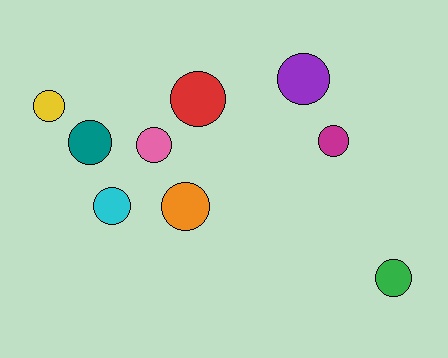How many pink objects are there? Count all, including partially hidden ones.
There is 1 pink object.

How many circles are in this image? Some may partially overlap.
There are 9 circles.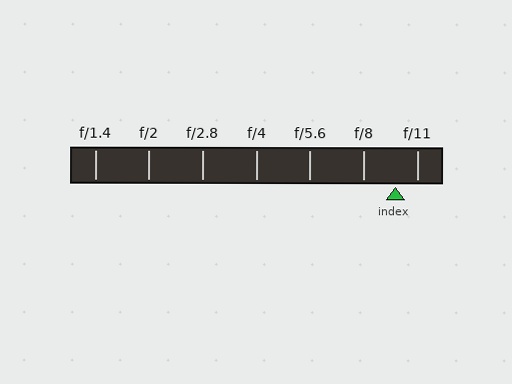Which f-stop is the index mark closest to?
The index mark is closest to f/11.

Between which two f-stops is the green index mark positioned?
The index mark is between f/8 and f/11.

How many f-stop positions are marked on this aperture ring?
There are 7 f-stop positions marked.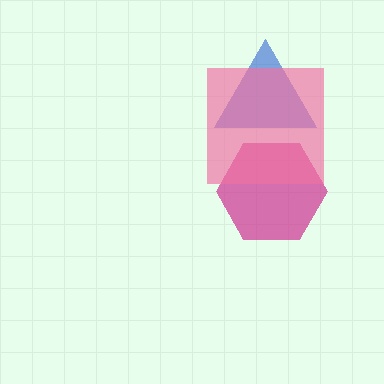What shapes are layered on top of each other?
The layered shapes are: a blue triangle, a magenta hexagon, a pink square.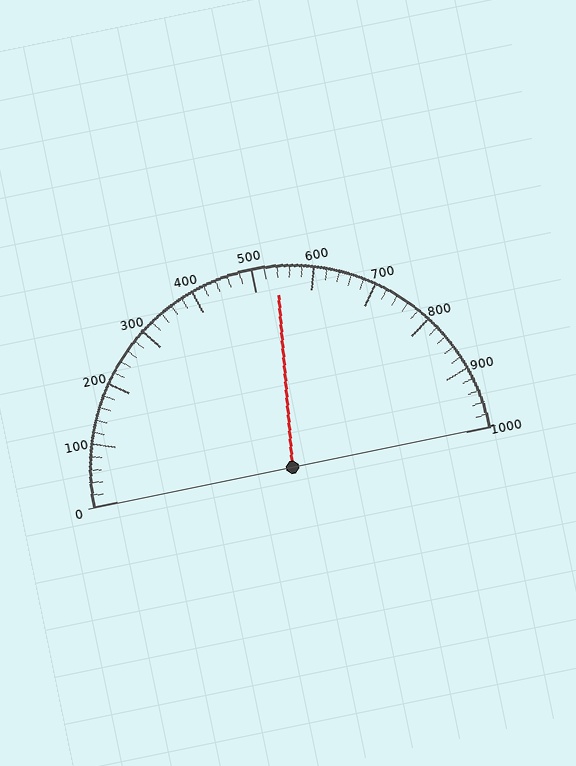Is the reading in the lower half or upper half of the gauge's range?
The reading is in the upper half of the range (0 to 1000).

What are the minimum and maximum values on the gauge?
The gauge ranges from 0 to 1000.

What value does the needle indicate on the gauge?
The needle indicates approximately 540.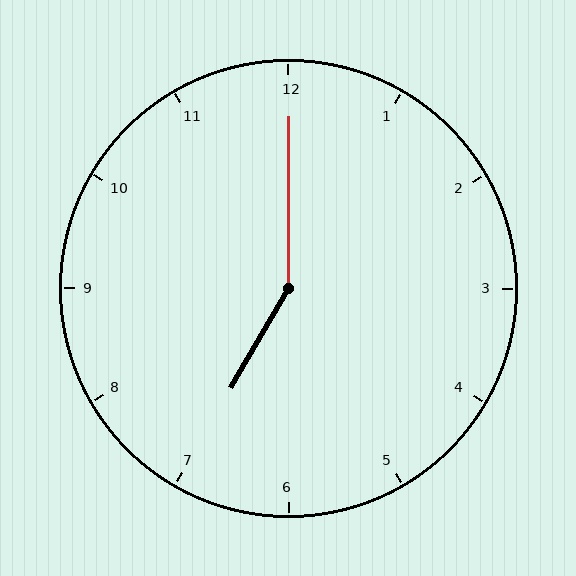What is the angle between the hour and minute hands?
Approximately 150 degrees.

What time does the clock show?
7:00.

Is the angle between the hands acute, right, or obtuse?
It is obtuse.